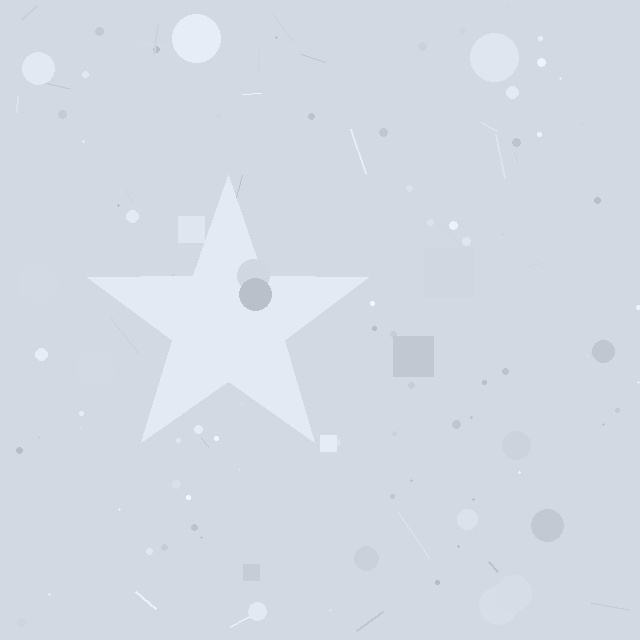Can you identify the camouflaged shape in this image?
The camouflaged shape is a star.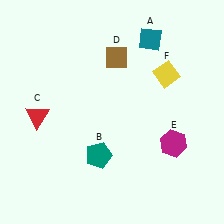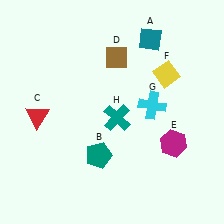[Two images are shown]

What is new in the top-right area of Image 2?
A cyan cross (G) was added in the top-right area of Image 2.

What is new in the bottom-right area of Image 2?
A teal cross (H) was added in the bottom-right area of Image 2.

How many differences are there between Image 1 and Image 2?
There are 2 differences between the two images.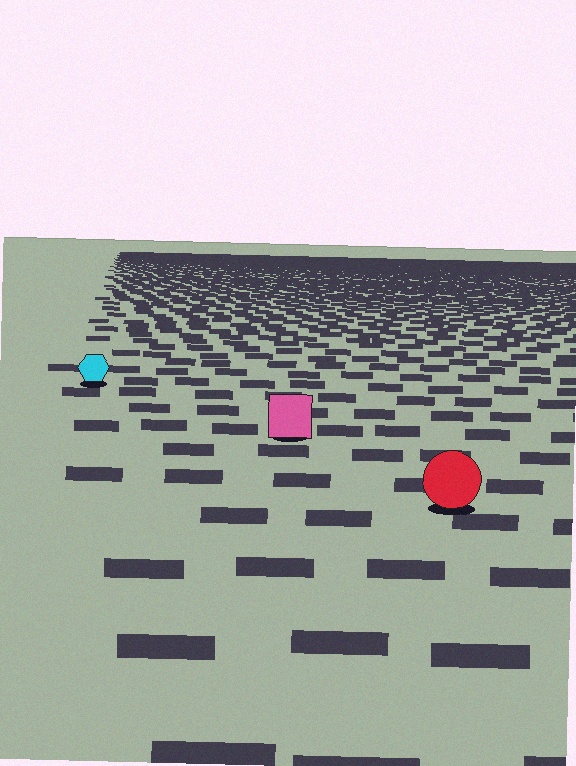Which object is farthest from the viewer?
The cyan hexagon is farthest from the viewer. It appears smaller and the ground texture around it is denser.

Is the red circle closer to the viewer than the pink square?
Yes. The red circle is closer — you can tell from the texture gradient: the ground texture is coarser near it.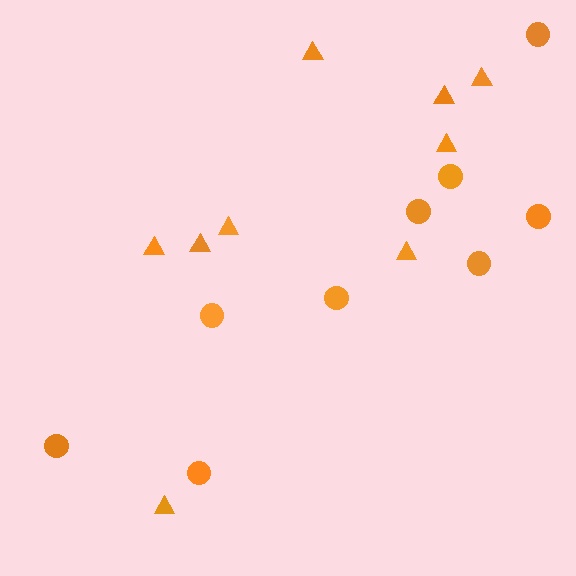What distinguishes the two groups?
There are 2 groups: one group of triangles (9) and one group of circles (9).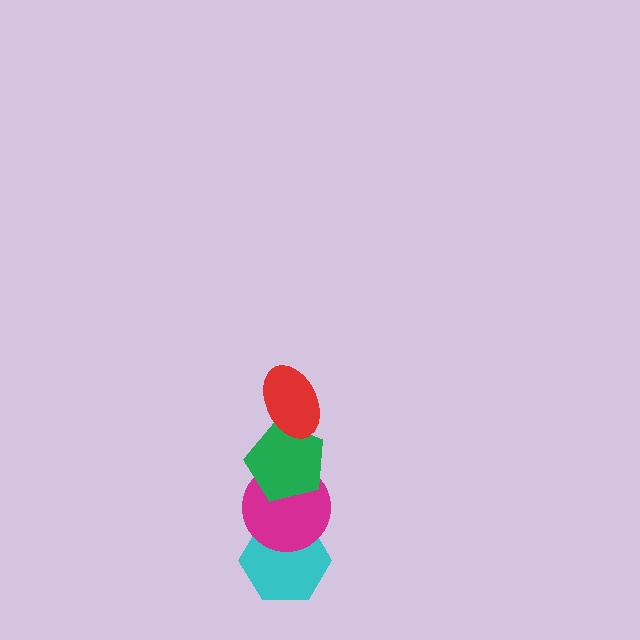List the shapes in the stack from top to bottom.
From top to bottom: the red ellipse, the green pentagon, the magenta circle, the cyan hexagon.